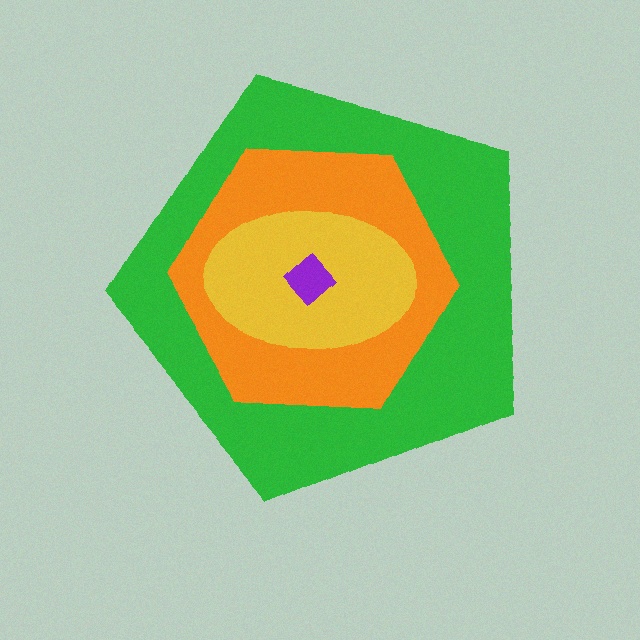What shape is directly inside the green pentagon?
The orange hexagon.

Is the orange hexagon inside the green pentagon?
Yes.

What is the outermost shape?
The green pentagon.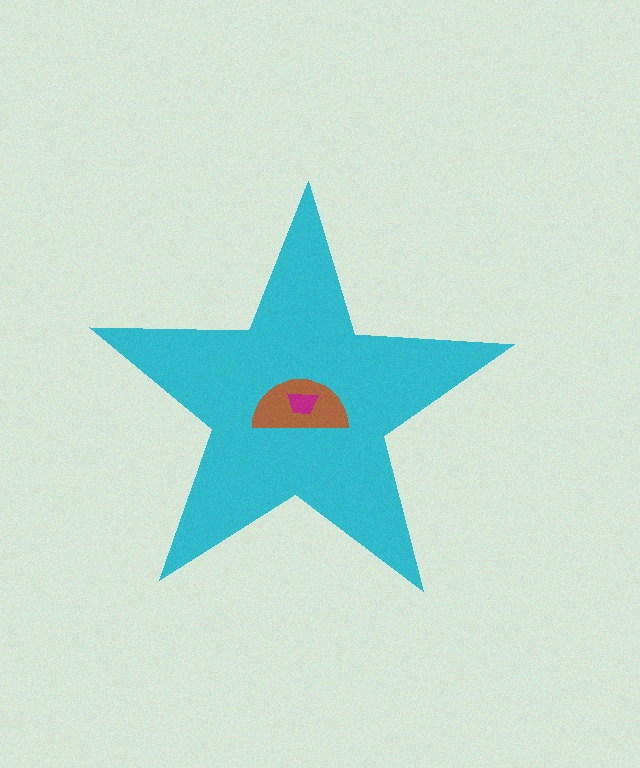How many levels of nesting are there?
3.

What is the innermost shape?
The magenta trapezoid.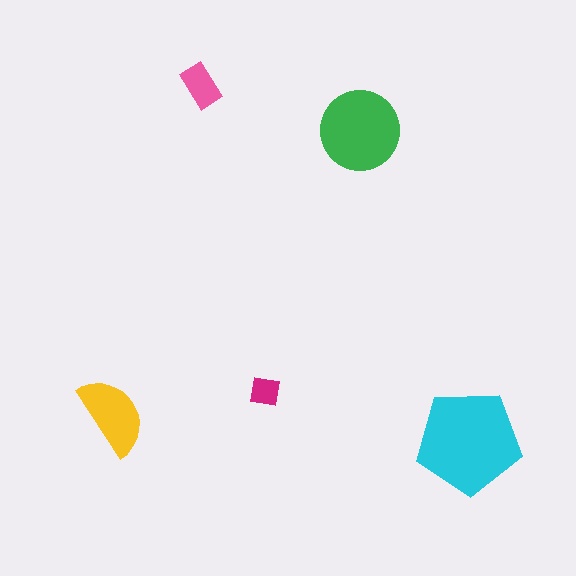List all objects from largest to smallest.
The cyan pentagon, the green circle, the yellow semicircle, the pink rectangle, the magenta square.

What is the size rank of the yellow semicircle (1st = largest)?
3rd.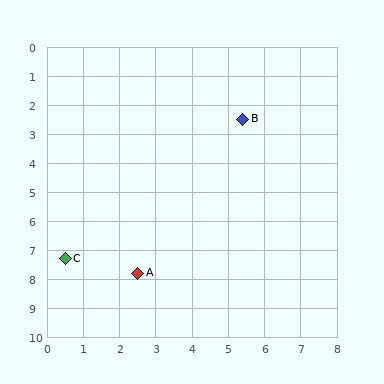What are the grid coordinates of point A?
Point A is at approximately (2.5, 7.8).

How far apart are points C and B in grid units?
Points C and B are about 6.9 grid units apart.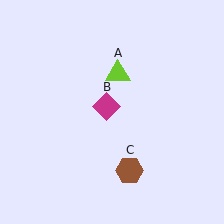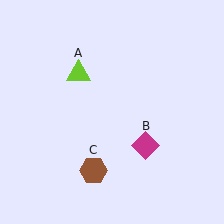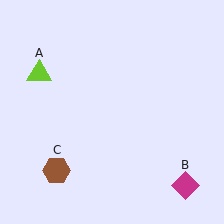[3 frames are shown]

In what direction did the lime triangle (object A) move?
The lime triangle (object A) moved left.